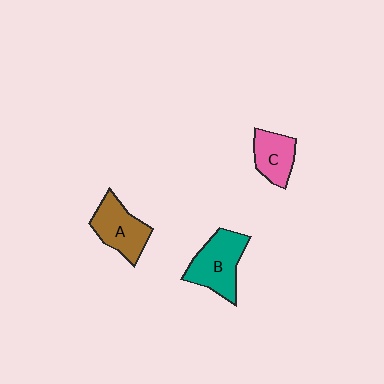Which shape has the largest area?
Shape B (teal).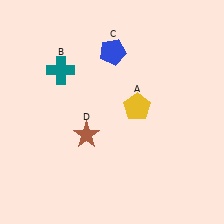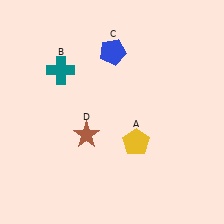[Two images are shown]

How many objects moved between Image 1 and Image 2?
1 object moved between the two images.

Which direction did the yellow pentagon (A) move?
The yellow pentagon (A) moved down.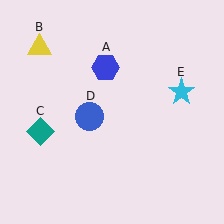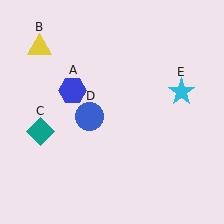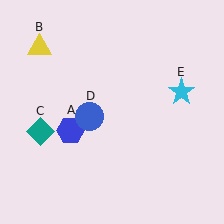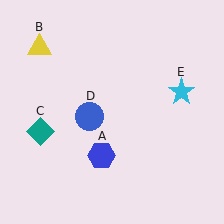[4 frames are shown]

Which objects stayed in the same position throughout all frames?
Yellow triangle (object B) and teal diamond (object C) and blue circle (object D) and cyan star (object E) remained stationary.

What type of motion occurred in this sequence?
The blue hexagon (object A) rotated counterclockwise around the center of the scene.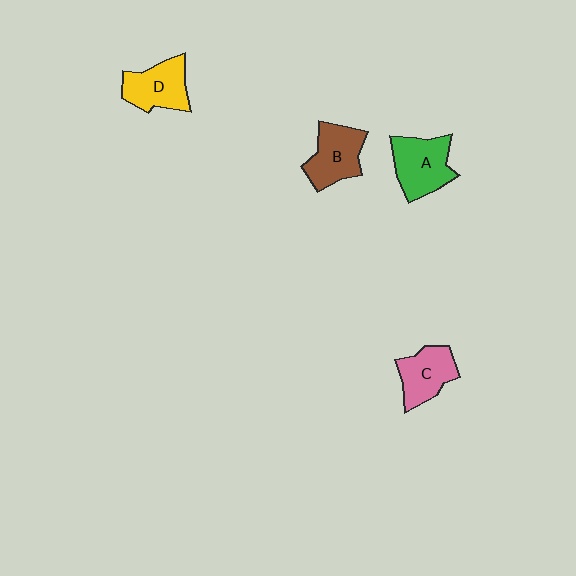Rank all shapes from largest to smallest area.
From largest to smallest: A (green), B (brown), D (yellow), C (pink).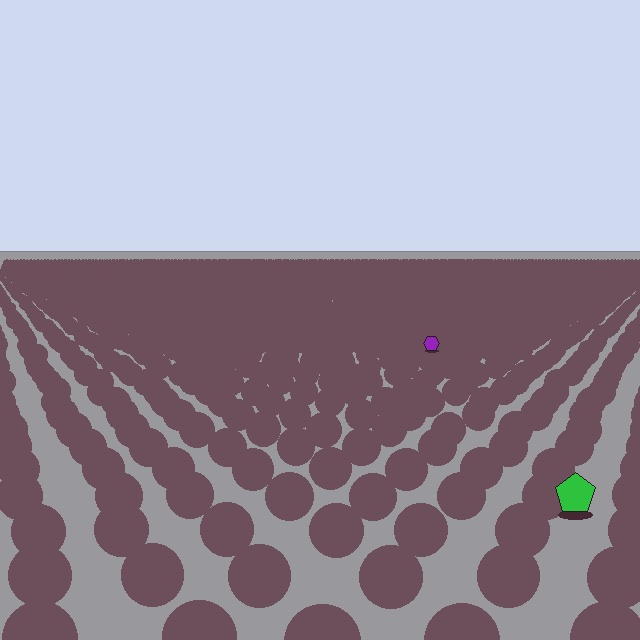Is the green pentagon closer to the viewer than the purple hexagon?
Yes. The green pentagon is closer — you can tell from the texture gradient: the ground texture is coarser near it.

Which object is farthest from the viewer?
The purple hexagon is farthest from the viewer. It appears smaller and the ground texture around it is denser.